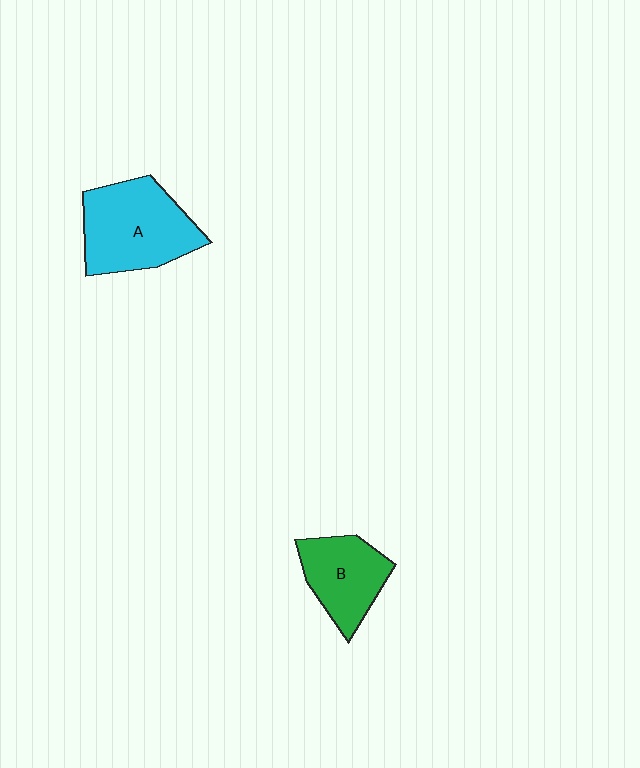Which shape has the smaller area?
Shape B (green).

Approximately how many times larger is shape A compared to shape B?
Approximately 1.5 times.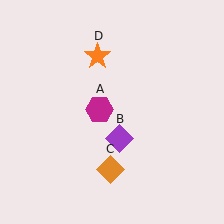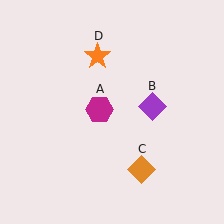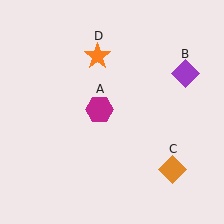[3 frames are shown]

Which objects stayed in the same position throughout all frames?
Magenta hexagon (object A) and orange star (object D) remained stationary.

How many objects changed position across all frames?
2 objects changed position: purple diamond (object B), orange diamond (object C).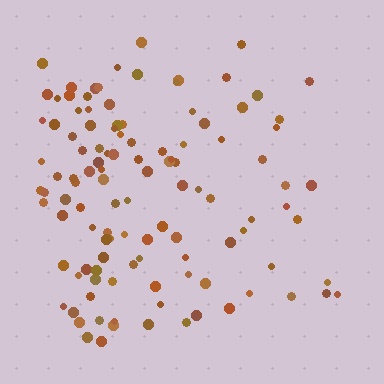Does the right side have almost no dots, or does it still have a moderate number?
Still a moderate number, just noticeably fewer than the left.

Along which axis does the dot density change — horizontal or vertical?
Horizontal.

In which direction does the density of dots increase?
From right to left, with the left side densest.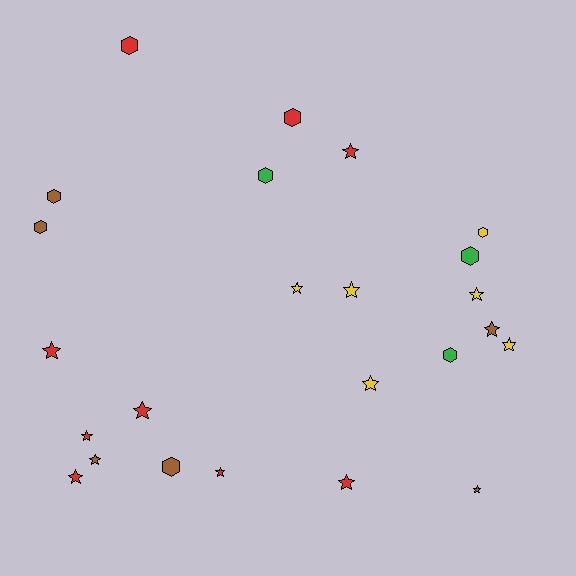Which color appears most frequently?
Red, with 9 objects.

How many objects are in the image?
There are 24 objects.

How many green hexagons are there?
There are 3 green hexagons.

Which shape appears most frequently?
Star, with 15 objects.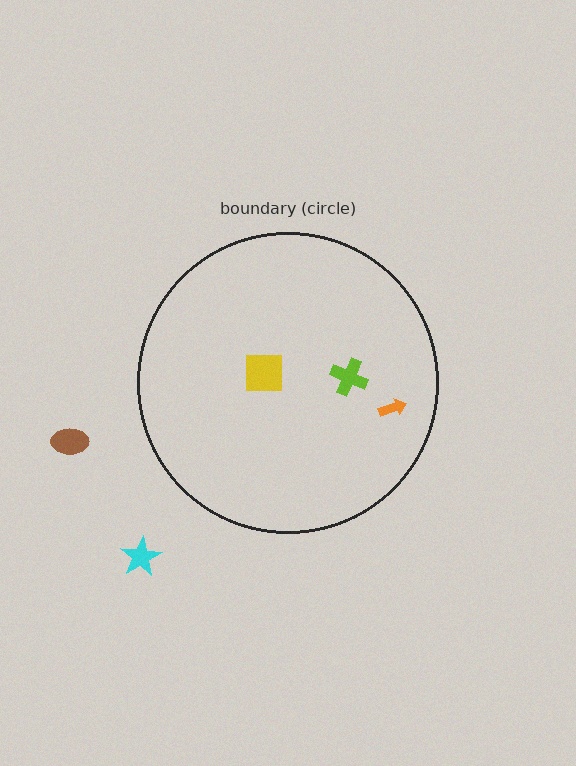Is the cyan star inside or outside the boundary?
Outside.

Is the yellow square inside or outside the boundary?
Inside.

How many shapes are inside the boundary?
3 inside, 2 outside.